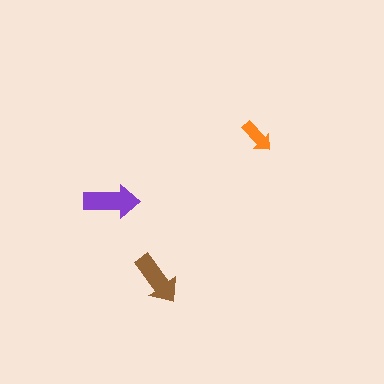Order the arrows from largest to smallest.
the purple one, the brown one, the orange one.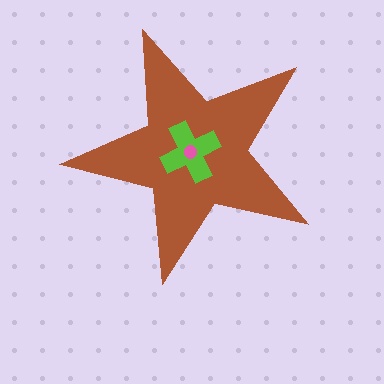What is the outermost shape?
The brown star.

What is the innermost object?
The pink circle.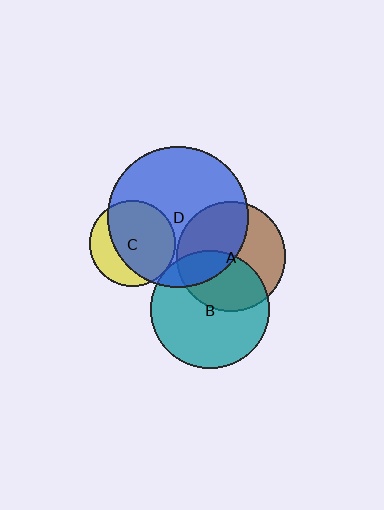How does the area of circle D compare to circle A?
Approximately 1.7 times.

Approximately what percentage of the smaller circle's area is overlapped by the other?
Approximately 40%.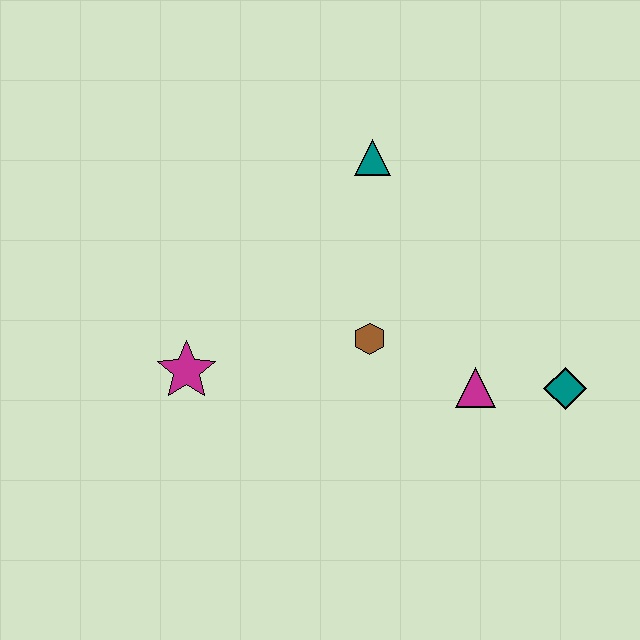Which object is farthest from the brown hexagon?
The teal diamond is farthest from the brown hexagon.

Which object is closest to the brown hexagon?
The magenta triangle is closest to the brown hexagon.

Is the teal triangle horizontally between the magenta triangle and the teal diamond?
No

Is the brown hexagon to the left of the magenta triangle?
Yes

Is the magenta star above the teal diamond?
Yes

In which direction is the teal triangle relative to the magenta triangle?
The teal triangle is above the magenta triangle.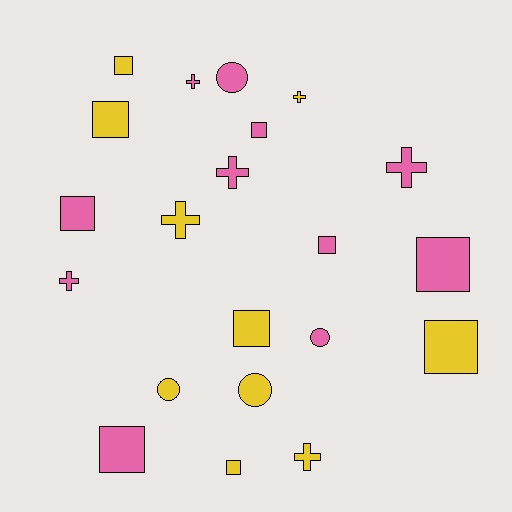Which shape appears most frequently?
Square, with 10 objects.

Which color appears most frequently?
Pink, with 11 objects.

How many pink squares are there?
There are 5 pink squares.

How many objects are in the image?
There are 21 objects.